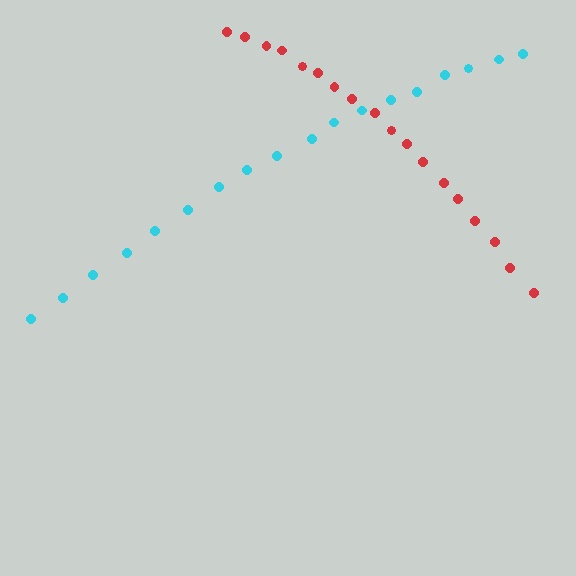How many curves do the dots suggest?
There are 2 distinct paths.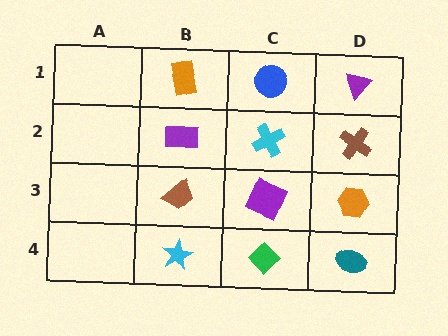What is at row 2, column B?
A purple rectangle.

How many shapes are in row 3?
3 shapes.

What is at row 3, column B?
A brown trapezoid.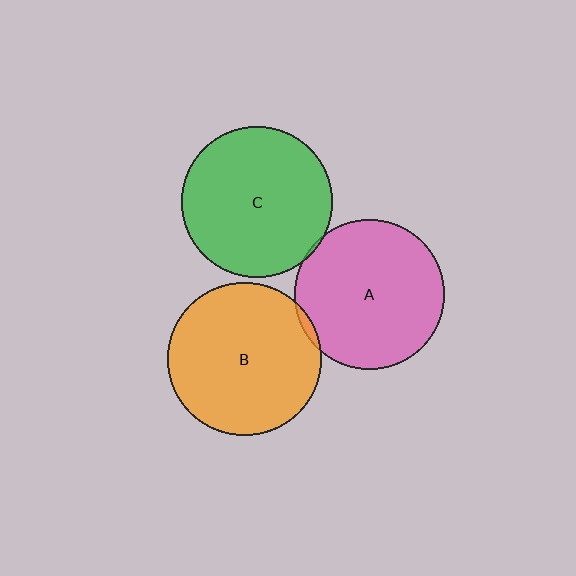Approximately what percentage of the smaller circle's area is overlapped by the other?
Approximately 5%.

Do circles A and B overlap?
Yes.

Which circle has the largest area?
Circle B (orange).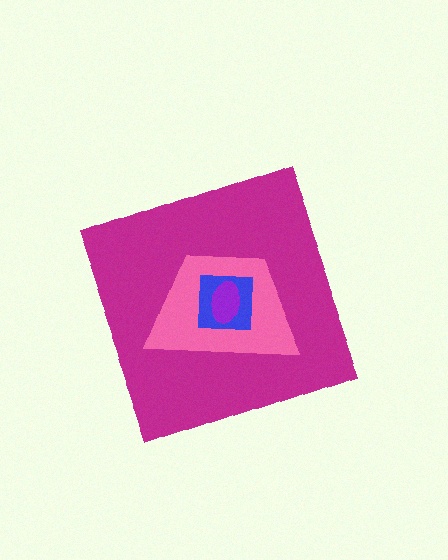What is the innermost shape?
The purple ellipse.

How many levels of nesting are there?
4.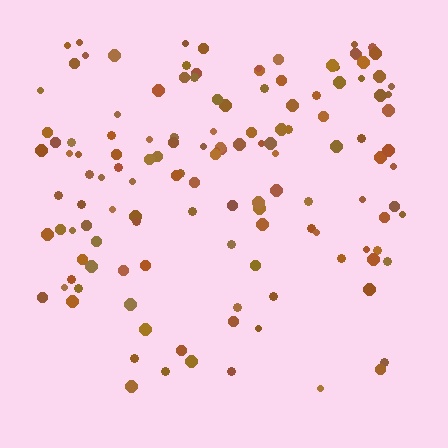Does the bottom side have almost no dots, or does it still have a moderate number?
Still a moderate number, just noticeably fewer than the top.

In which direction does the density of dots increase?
From bottom to top, with the top side densest.